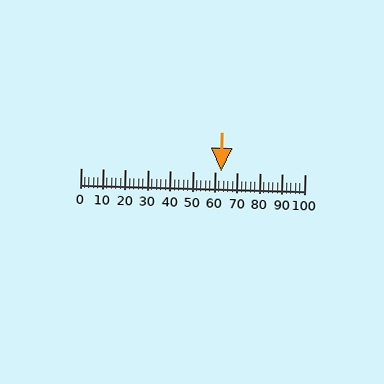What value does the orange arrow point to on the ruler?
The orange arrow points to approximately 63.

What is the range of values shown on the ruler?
The ruler shows values from 0 to 100.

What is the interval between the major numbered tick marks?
The major tick marks are spaced 10 units apart.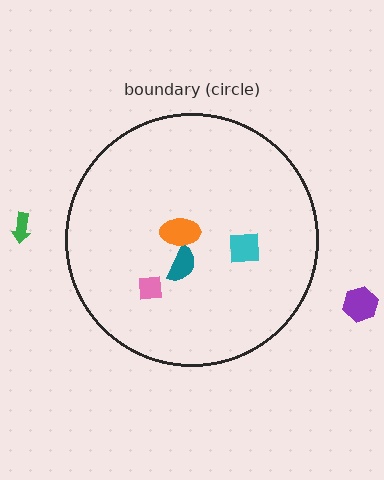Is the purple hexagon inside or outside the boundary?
Outside.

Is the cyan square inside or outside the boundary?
Inside.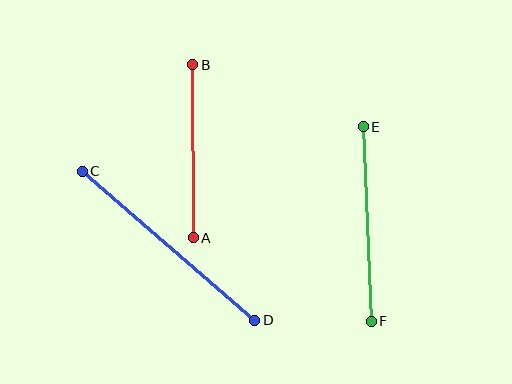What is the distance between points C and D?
The distance is approximately 228 pixels.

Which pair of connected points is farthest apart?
Points C and D are farthest apart.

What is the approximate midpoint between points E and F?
The midpoint is at approximately (367, 224) pixels.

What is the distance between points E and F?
The distance is approximately 195 pixels.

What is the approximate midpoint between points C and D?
The midpoint is at approximately (168, 246) pixels.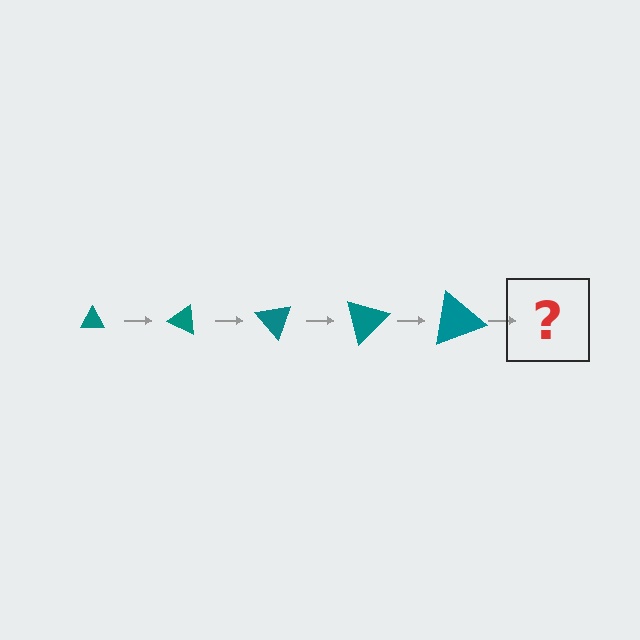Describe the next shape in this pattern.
It should be a triangle, larger than the previous one and rotated 125 degrees from the start.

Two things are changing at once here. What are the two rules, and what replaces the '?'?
The two rules are that the triangle grows larger each step and it rotates 25 degrees each step. The '?' should be a triangle, larger than the previous one and rotated 125 degrees from the start.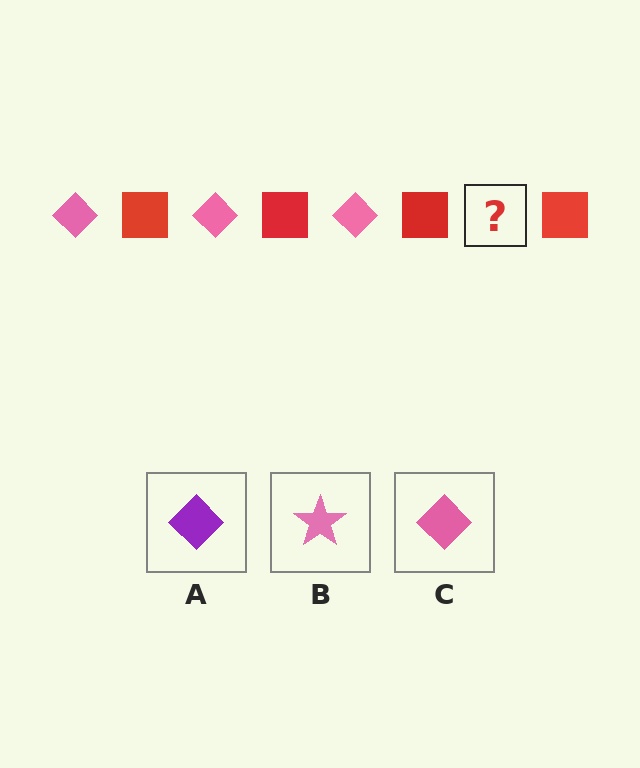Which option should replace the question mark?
Option C.